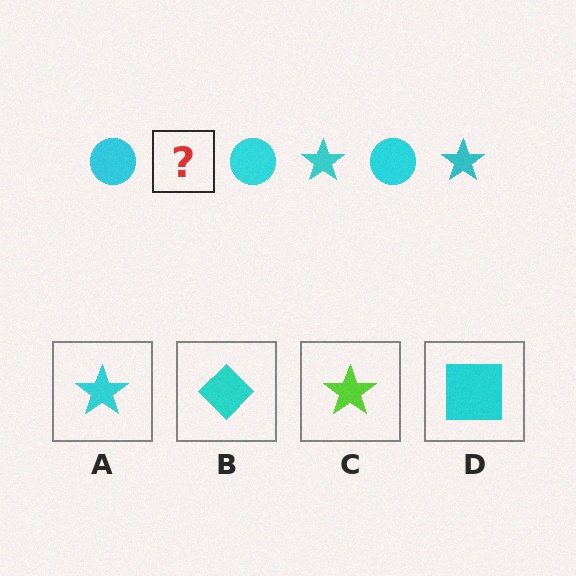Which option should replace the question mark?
Option A.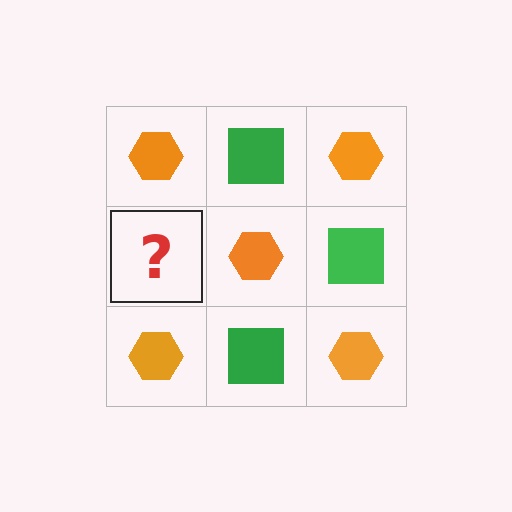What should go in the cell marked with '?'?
The missing cell should contain a green square.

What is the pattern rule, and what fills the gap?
The rule is that it alternates orange hexagon and green square in a checkerboard pattern. The gap should be filled with a green square.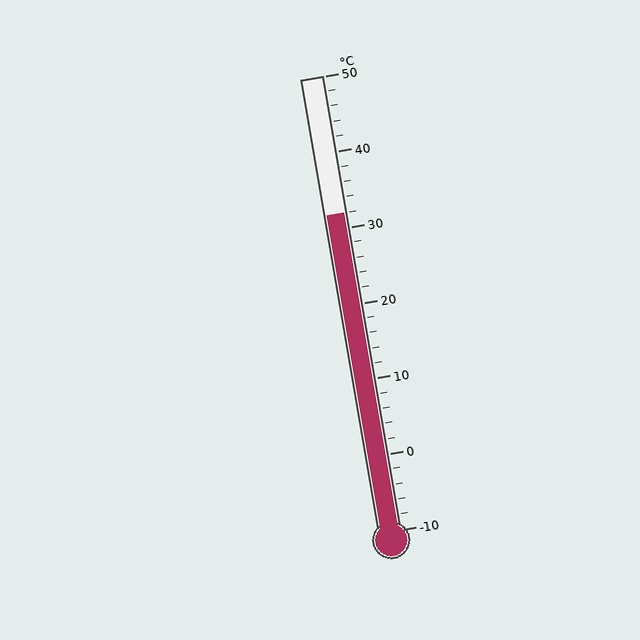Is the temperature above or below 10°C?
The temperature is above 10°C.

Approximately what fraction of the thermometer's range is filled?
The thermometer is filled to approximately 70% of its range.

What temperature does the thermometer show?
The thermometer shows approximately 32°C.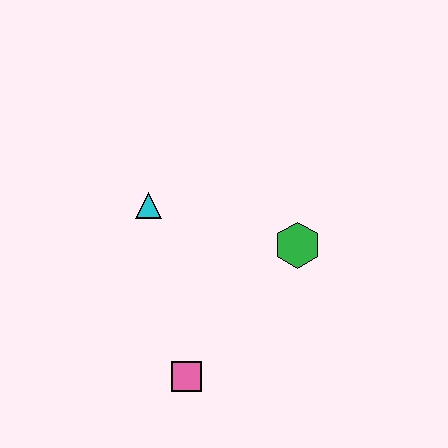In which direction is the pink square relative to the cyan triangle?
The pink square is below the cyan triangle.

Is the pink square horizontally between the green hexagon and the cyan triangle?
Yes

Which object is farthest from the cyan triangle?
The pink square is farthest from the cyan triangle.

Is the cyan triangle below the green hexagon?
No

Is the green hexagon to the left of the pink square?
No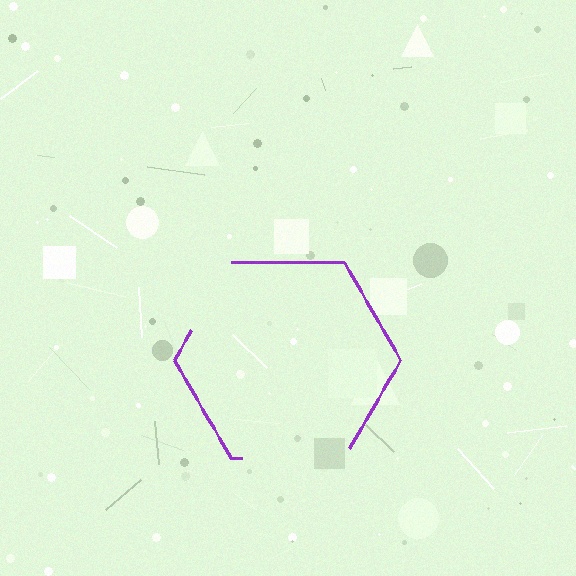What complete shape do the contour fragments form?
The contour fragments form a hexagon.